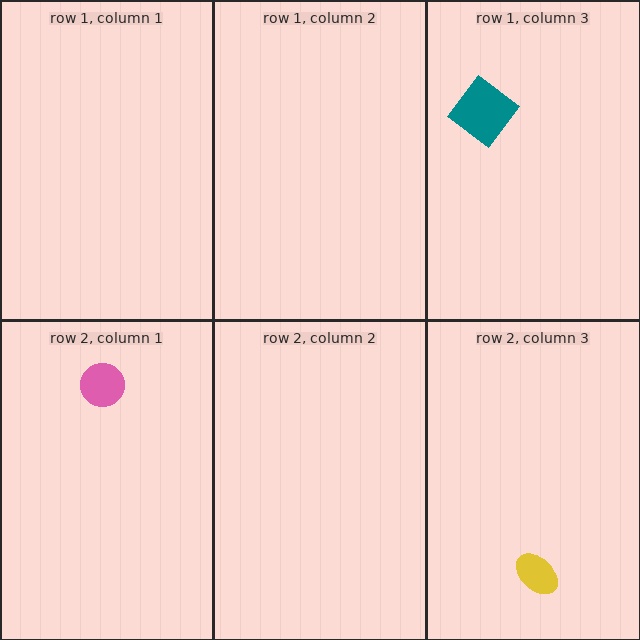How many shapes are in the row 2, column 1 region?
1.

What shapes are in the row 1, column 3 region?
The teal diamond.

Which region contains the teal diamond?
The row 1, column 3 region.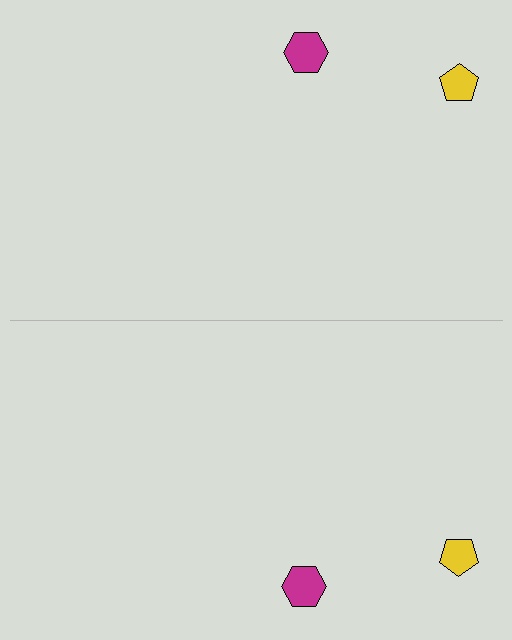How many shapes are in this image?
There are 4 shapes in this image.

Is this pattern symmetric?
Yes, this pattern has bilateral (reflection) symmetry.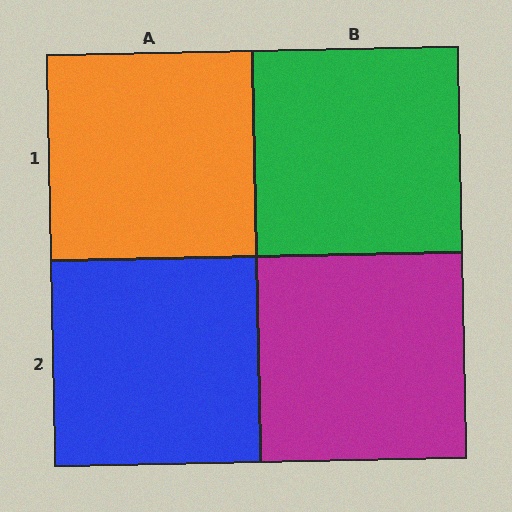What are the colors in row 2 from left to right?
Blue, magenta.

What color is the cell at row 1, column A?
Orange.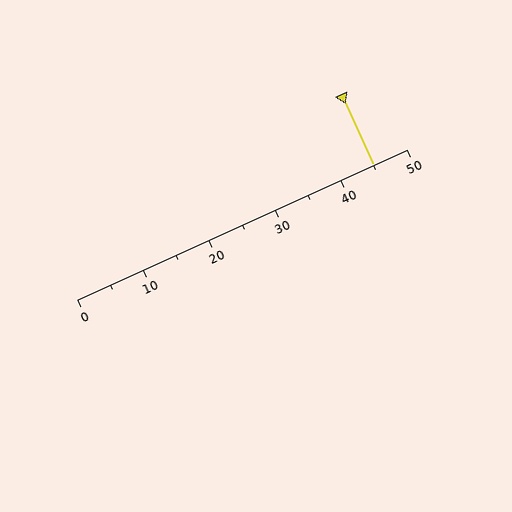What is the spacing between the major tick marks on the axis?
The major ticks are spaced 10 apart.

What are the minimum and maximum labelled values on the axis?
The axis runs from 0 to 50.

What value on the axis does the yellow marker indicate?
The marker indicates approximately 45.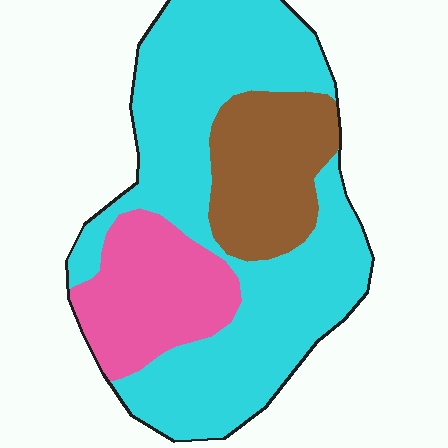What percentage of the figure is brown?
Brown takes up less than a quarter of the figure.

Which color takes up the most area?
Cyan, at roughly 60%.